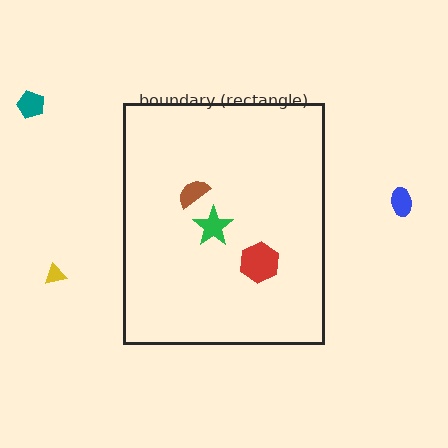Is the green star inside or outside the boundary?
Inside.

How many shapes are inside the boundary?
3 inside, 3 outside.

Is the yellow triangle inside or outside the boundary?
Outside.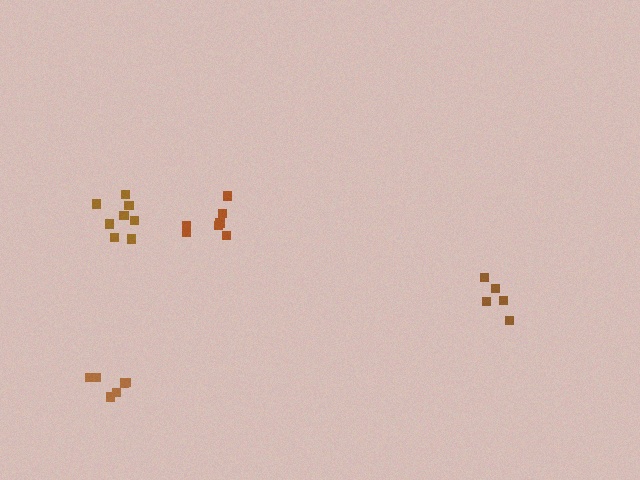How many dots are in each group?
Group 1: 8 dots, Group 2: 5 dots, Group 3: 8 dots, Group 4: 6 dots (27 total).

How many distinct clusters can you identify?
There are 4 distinct clusters.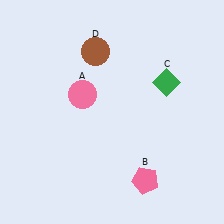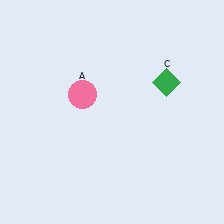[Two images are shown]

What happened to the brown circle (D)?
The brown circle (D) was removed in Image 2. It was in the top-left area of Image 1.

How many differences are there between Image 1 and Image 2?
There are 2 differences between the two images.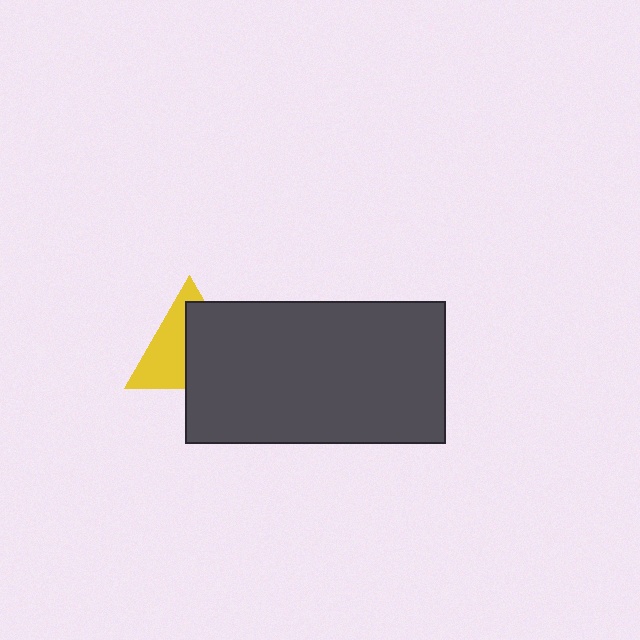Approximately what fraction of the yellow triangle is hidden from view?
Roughly 52% of the yellow triangle is hidden behind the dark gray rectangle.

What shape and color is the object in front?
The object in front is a dark gray rectangle.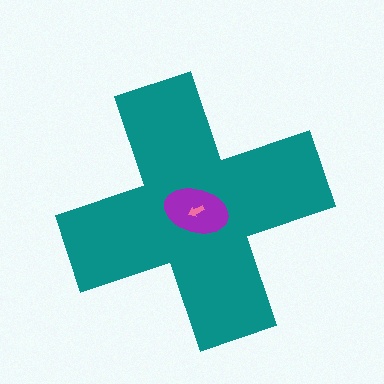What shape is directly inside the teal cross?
The purple ellipse.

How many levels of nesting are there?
3.